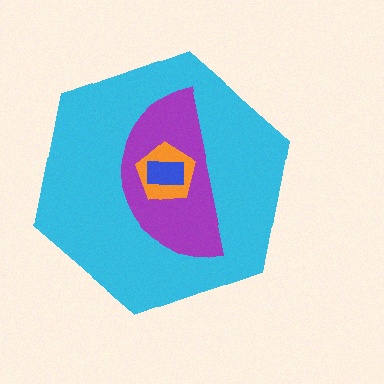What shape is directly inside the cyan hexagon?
The purple semicircle.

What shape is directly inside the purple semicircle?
The orange pentagon.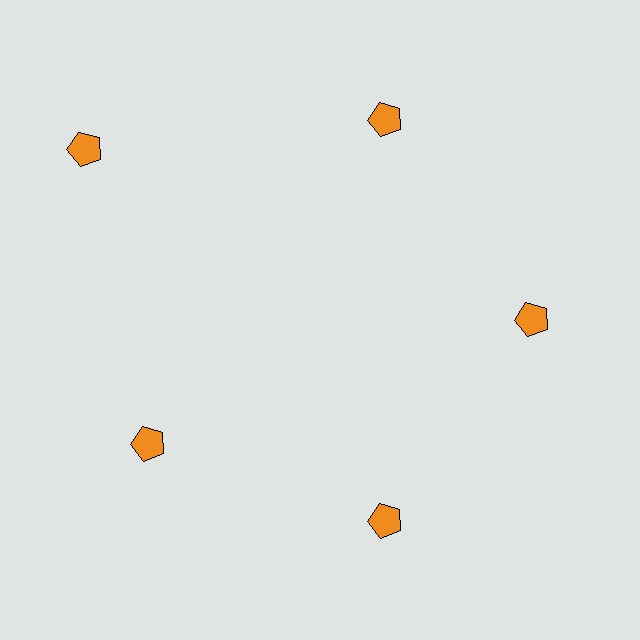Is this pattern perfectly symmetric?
No. The 5 orange pentagons are arranged in a ring, but one element near the 10 o'clock position is pushed outward from the center, breaking the 5-fold rotational symmetry.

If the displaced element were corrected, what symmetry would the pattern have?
It would have 5-fold rotational symmetry — the pattern would map onto itself every 72 degrees.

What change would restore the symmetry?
The symmetry would be restored by moving it inward, back onto the ring so that all 5 pentagons sit at equal angles and equal distance from the center.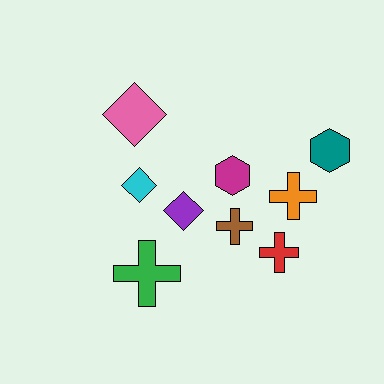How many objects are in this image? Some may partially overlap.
There are 9 objects.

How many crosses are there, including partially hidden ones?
There are 4 crosses.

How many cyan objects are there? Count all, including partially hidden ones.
There is 1 cyan object.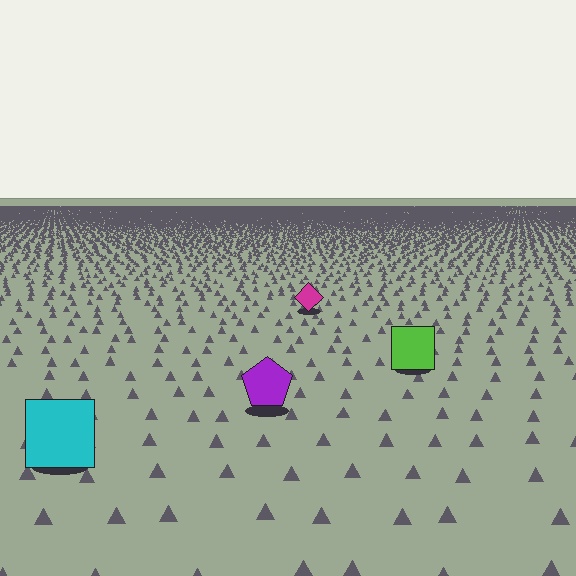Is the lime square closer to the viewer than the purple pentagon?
No. The purple pentagon is closer — you can tell from the texture gradient: the ground texture is coarser near it.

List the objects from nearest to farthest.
From nearest to farthest: the cyan square, the purple pentagon, the lime square, the magenta diamond.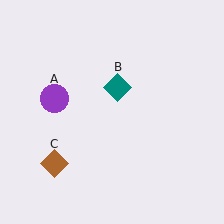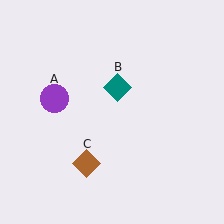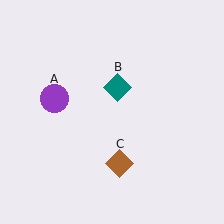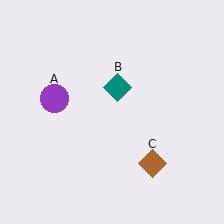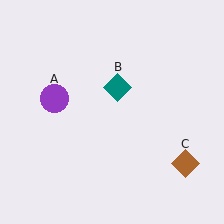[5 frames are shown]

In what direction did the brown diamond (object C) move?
The brown diamond (object C) moved right.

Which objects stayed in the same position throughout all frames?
Purple circle (object A) and teal diamond (object B) remained stationary.